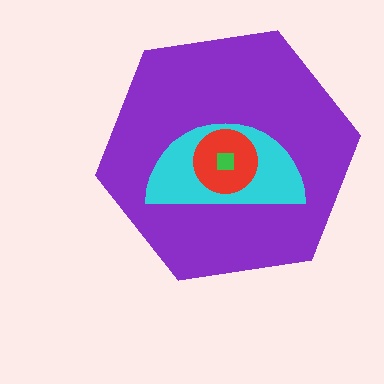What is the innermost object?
The green square.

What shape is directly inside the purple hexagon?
The cyan semicircle.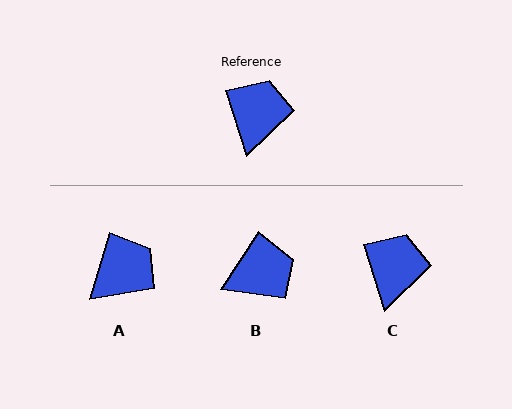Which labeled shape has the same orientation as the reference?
C.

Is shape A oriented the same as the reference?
No, it is off by about 35 degrees.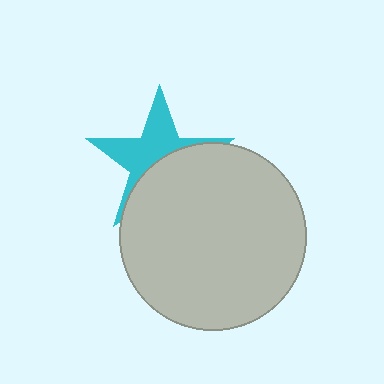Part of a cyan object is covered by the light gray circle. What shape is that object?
It is a star.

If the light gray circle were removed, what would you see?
You would see the complete cyan star.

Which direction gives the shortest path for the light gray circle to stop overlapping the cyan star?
Moving down gives the shortest separation.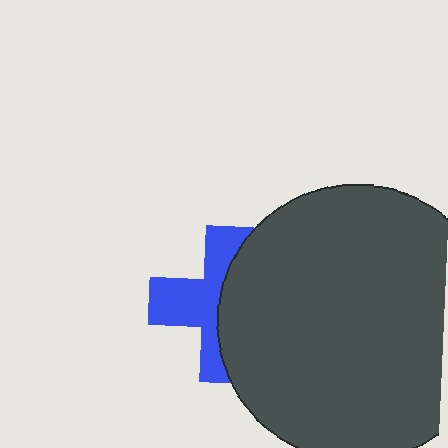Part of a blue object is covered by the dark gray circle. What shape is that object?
It is a cross.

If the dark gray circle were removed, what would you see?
You would see the complete blue cross.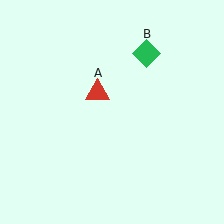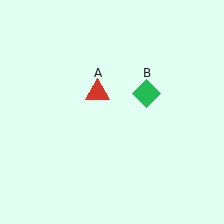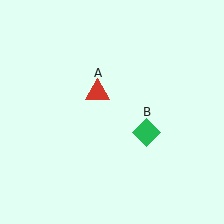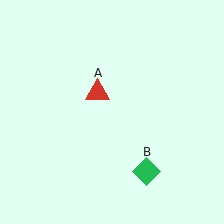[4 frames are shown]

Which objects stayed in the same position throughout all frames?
Red triangle (object A) remained stationary.